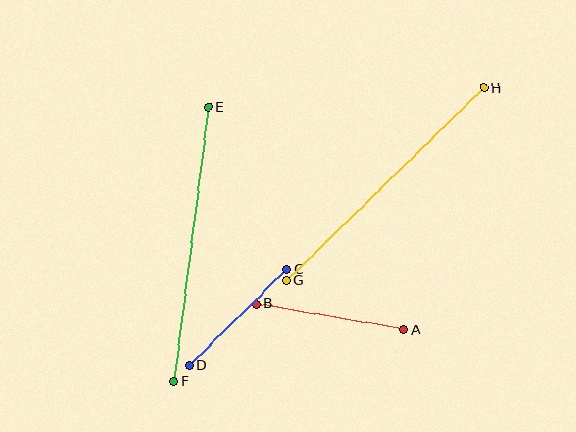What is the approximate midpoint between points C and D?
The midpoint is at approximately (238, 317) pixels.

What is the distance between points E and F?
The distance is approximately 276 pixels.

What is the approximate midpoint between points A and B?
The midpoint is at approximately (330, 317) pixels.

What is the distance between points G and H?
The distance is approximately 276 pixels.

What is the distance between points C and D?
The distance is approximately 137 pixels.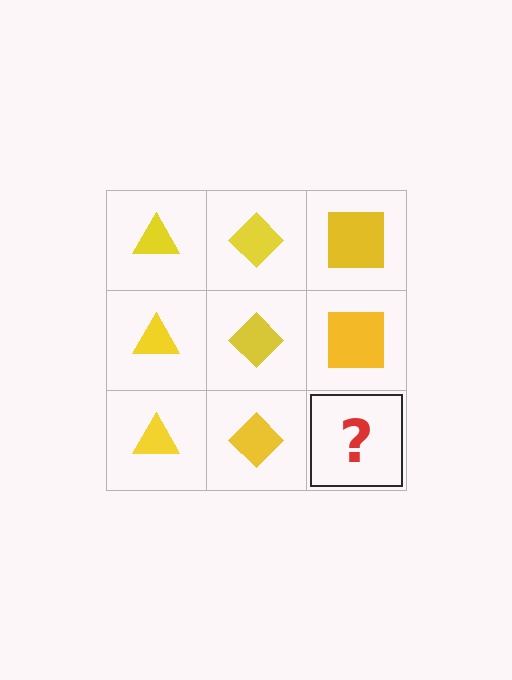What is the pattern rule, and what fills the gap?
The rule is that each column has a consistent shape. The gap should be filled with a yellow square.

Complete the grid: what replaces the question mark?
The question mark should be replaced with a yellow square.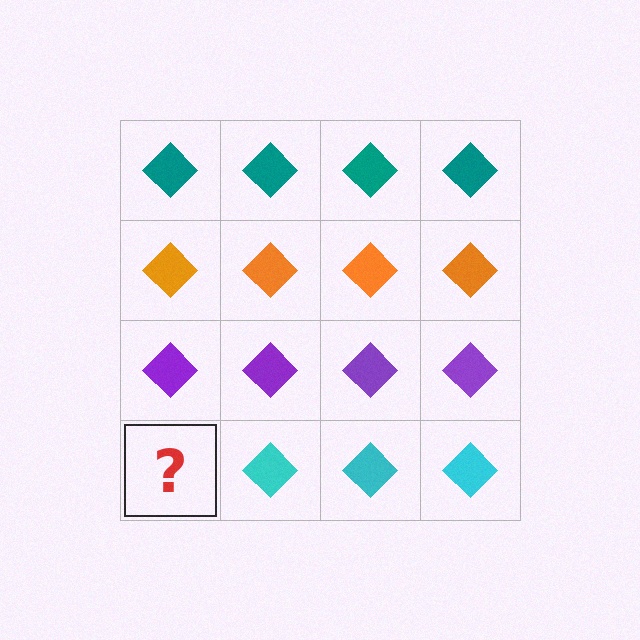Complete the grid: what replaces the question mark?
The question mark should be replaced with a cyan diamond.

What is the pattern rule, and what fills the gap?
The rule is that each row has a consistent color. The gap should be filled with a cyan diamond.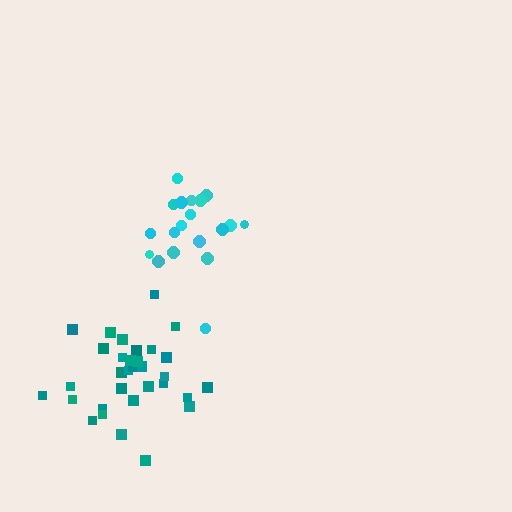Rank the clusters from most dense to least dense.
teal, cyan.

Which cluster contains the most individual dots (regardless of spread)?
Teal (32).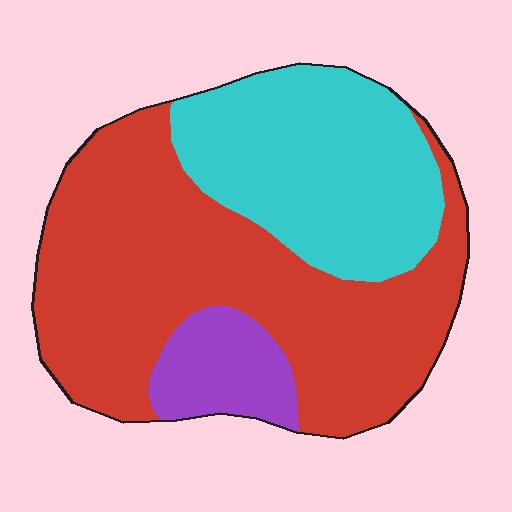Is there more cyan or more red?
Red.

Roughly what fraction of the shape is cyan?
Cyan takes up between a quarter and a half of the shape.